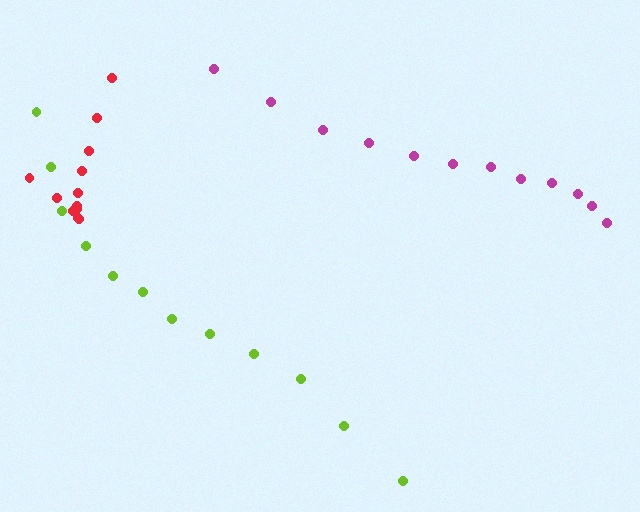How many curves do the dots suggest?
There are 3 distinct paths.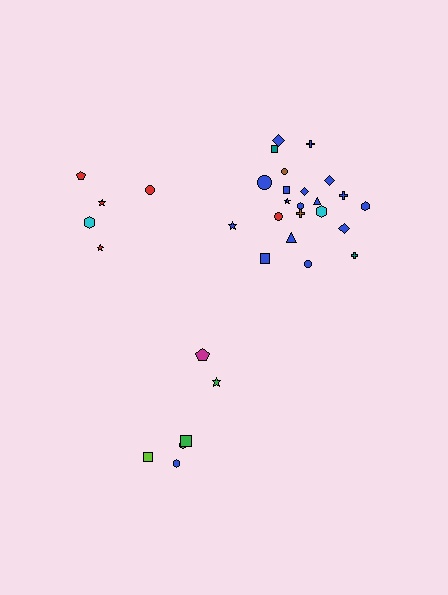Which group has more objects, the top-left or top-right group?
The top-right group.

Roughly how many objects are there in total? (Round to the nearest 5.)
Roughly 35 objects in total.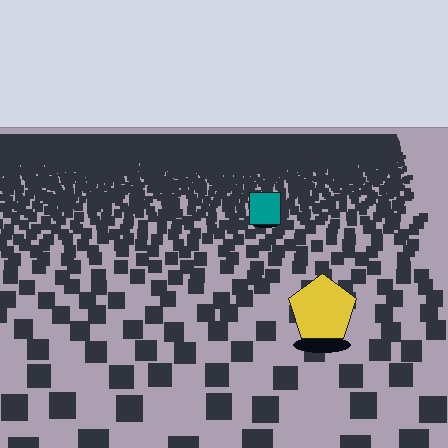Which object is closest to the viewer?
The yellow pentagon is closest. The texture marks near it are larger and more spread out.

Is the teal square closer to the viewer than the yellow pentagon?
No. The yellow pentagon is closer — you can tell from the texture gradient: the ground texture is coarser near it.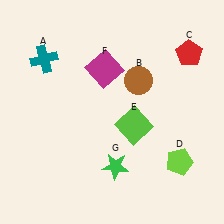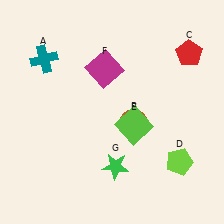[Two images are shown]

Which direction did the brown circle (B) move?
The brown circle (B) moved down.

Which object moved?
The brown circle (B) moved down.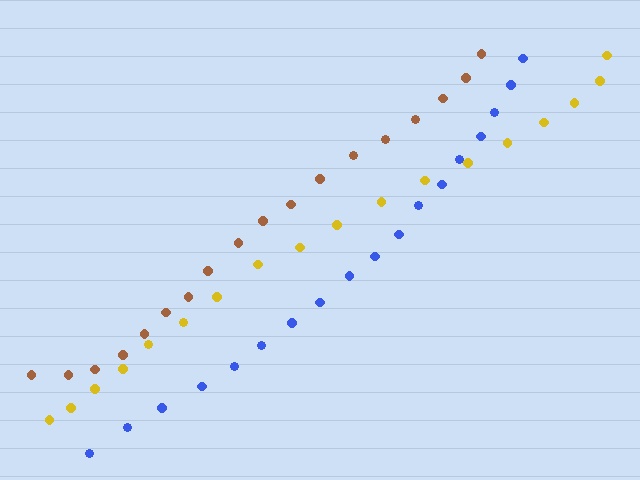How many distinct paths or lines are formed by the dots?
There are 3 distinct paths.